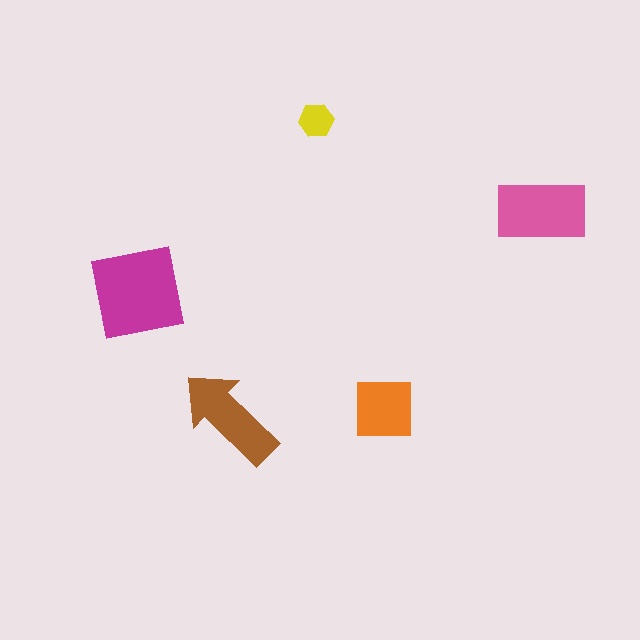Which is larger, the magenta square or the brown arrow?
The magenta square.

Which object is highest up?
The yellow hexagon is topmost.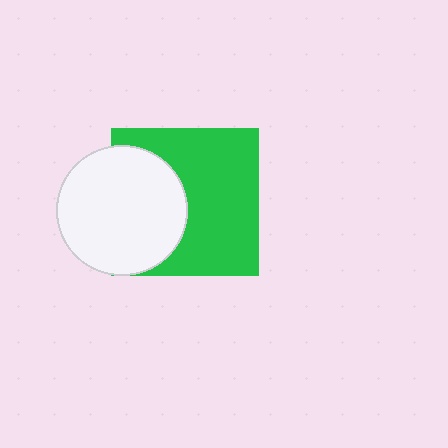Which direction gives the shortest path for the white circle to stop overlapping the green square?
Moving left gives the shortest separation.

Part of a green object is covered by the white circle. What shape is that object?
It is a square.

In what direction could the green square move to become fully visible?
The green square could move right. That would shift it out from behind the white circle entirely.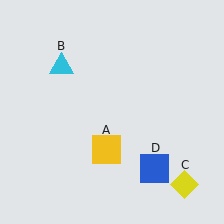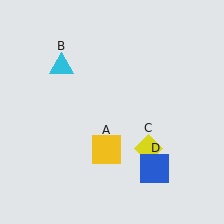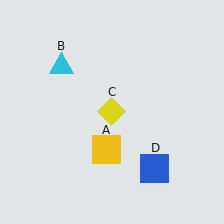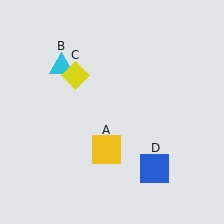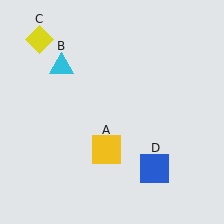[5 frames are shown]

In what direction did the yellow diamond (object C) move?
The yellow diamond (object C) moved up and to the left.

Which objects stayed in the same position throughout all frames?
Yellow square (object A) and cyan triangle (object B) and blue square (object D) remained stationary.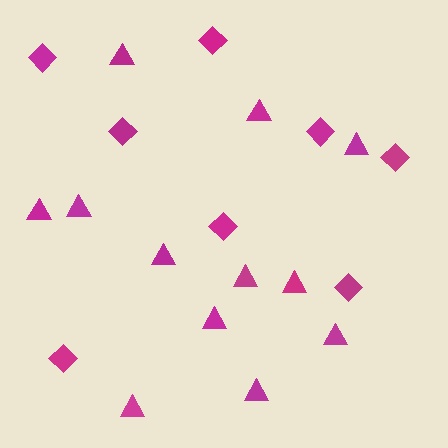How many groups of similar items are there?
There are 2 groups: one group of triangles (12) and one group of diamonds (8).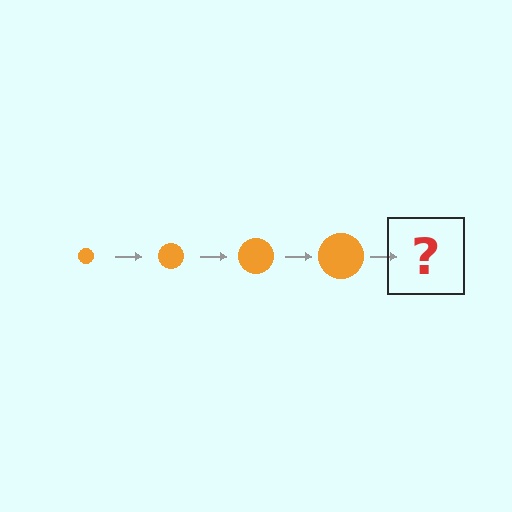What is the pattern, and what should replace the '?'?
The pattern is that the circle gets progressively larger each step. The '?' should be an orange circle, larger than the previous one.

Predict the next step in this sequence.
The next step is an orange circle, larger than the previous one.